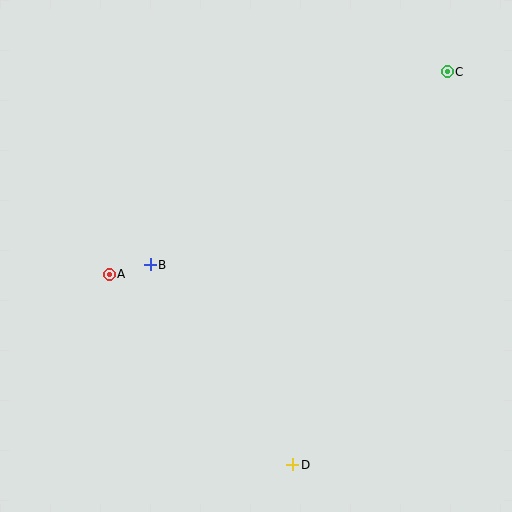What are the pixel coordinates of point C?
Point C is at (447, 72).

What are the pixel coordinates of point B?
Point B is at (150, 265).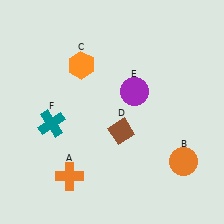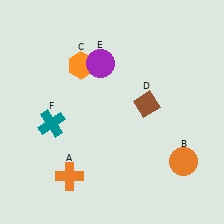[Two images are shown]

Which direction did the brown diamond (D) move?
The brown diamond (D) moved up.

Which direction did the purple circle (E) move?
The purple circle (E) moved left.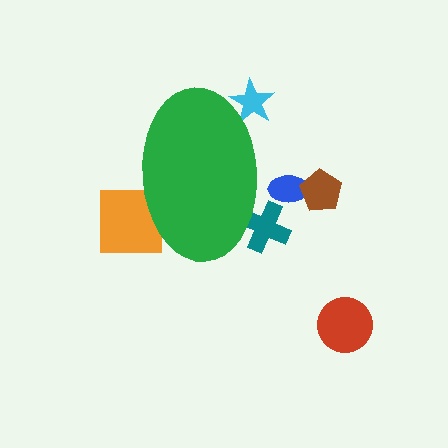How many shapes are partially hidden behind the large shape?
4 shapes are partially hidden.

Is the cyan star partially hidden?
Yes, the cyan star is partially hidden behind the green ellipse.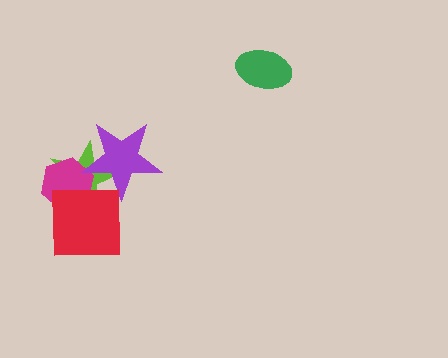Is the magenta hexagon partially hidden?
Yes, it is partially covered by another shape.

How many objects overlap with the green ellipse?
0 objects overlap with the green ellipse.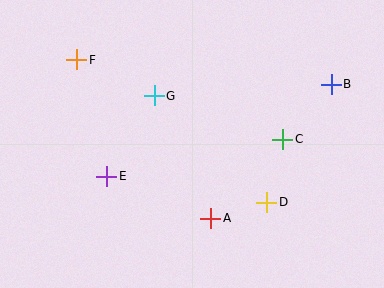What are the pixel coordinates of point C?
Point C is at (283, 139).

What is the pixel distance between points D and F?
The distance between D and F is 238 pixels.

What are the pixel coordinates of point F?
Point F is at (77, 60).